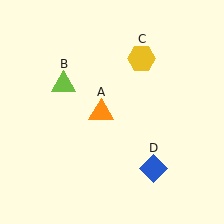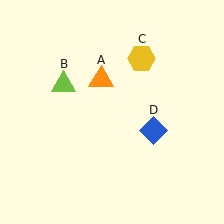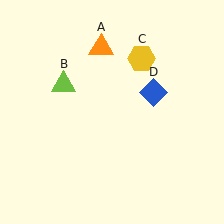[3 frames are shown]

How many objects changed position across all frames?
2 objects changed position: orange triangle (object A), blue diamond (object D).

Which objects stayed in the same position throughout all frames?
Lime triangle (object B) and yellow hexagon (object C) remained stationary.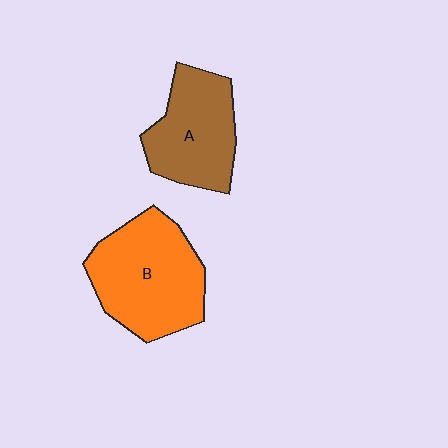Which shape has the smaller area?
Shape A (brown).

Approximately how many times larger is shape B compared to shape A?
Approximately 1.3 times.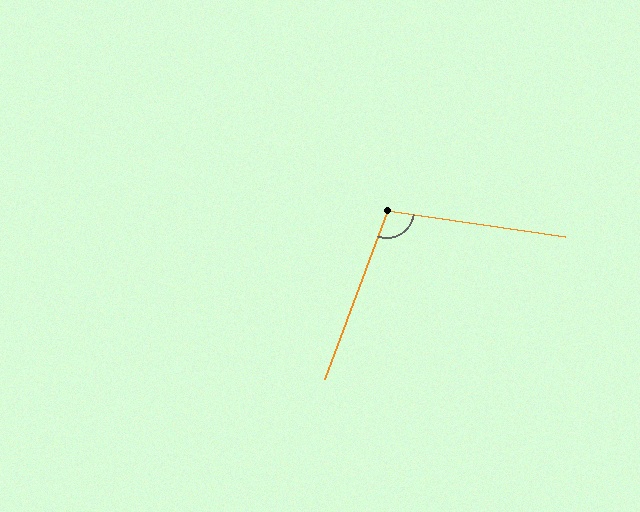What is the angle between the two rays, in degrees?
Approximately 102 degrees.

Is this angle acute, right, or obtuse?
It is obtuse.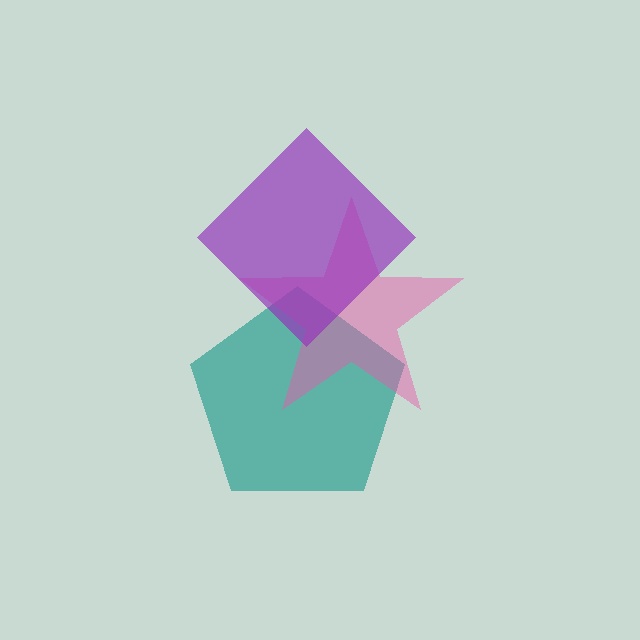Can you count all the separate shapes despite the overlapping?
Yes, there are 3 separate shapes.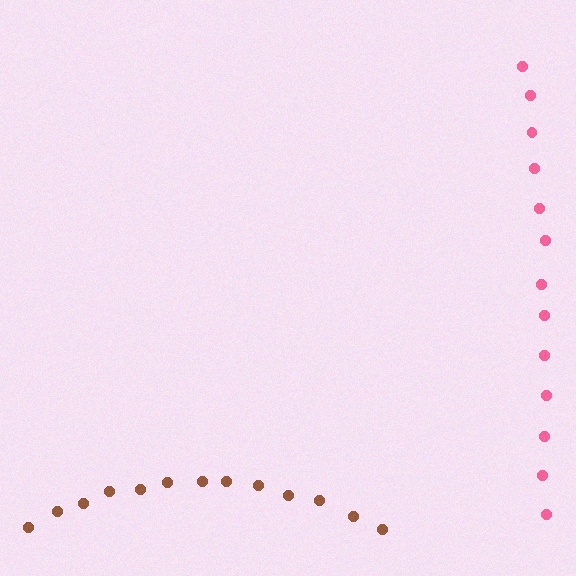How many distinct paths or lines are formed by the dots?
There are 2 distinct paths.